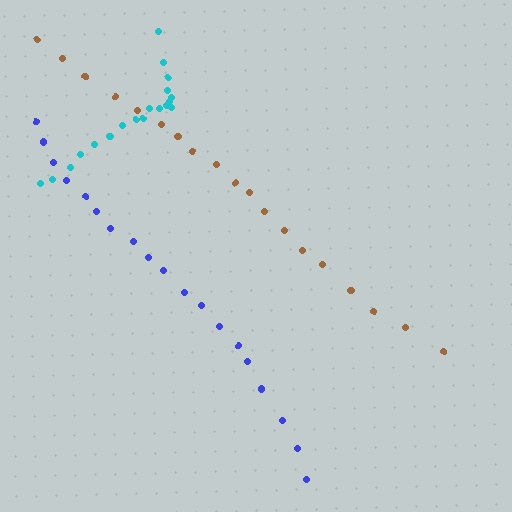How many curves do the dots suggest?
There are 3 distinct paths.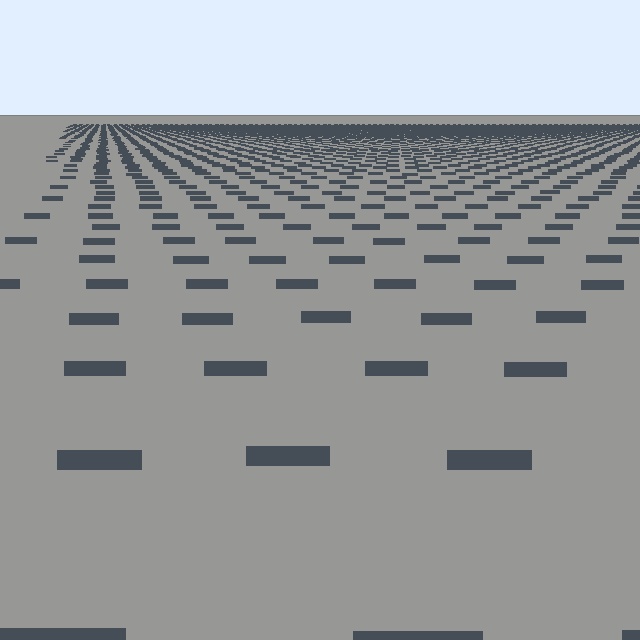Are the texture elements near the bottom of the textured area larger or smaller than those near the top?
Larger. Near the bottom, elements are closer to the viewer and appear at a bigger on-screen size.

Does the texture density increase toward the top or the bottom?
Density increases toward the top.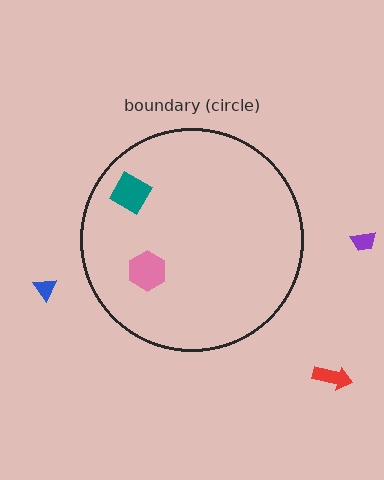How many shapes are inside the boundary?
2 inside, 3 outside.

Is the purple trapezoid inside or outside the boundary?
Outside.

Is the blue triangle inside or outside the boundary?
Outside.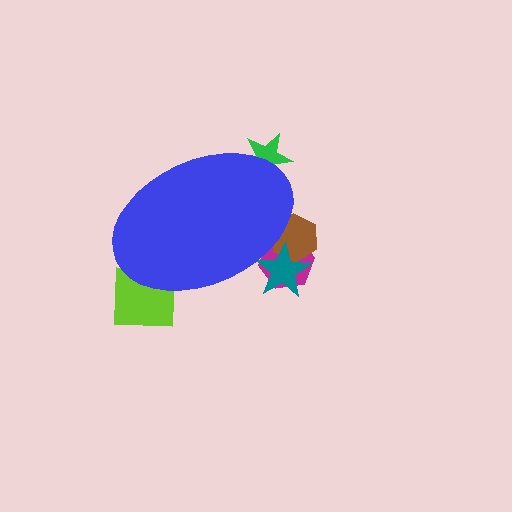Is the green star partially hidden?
Yes, the green star is partially hidden behind the blue ellipse.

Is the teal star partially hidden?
Yes, the teal star is partially hidden behind the blue ellipse.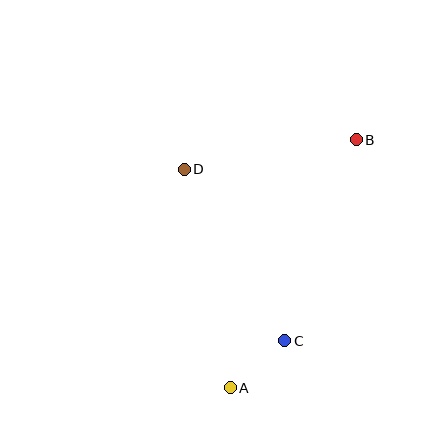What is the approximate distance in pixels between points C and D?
The distance between C and D is approximately 199 pixels.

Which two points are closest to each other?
Points A and C are closest to each other.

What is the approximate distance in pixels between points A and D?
The distance between A and D is approximately 224 pixels.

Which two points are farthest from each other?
Points A and B are farthest from each other.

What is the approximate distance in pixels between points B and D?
The distance between B and D is approximately 174 pixels.